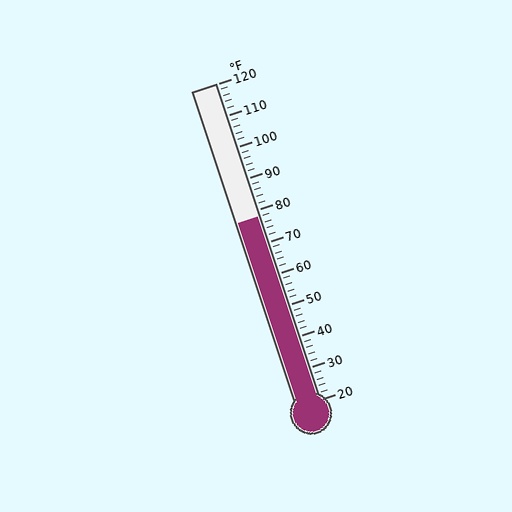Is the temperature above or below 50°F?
The temperature is above 50°F.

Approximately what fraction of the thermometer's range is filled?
The thermometer is filled to approximately 60% of its range.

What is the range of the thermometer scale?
The thermometer scale ranges from 20°F to 120°F.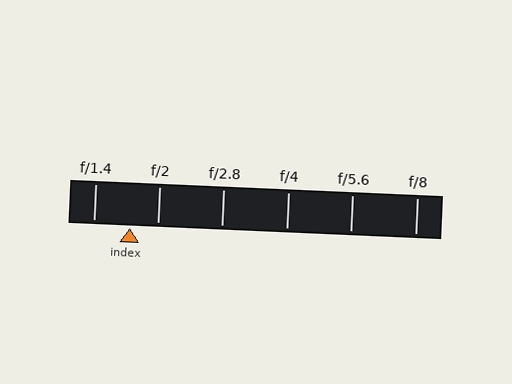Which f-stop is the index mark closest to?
The index mark is closest to f/2.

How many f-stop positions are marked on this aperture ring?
There are 6 f-stop positions marked.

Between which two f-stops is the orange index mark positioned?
The index mark is between f/1.4 and f/2.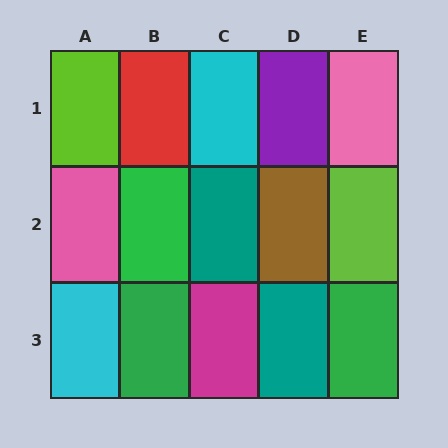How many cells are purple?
1 cell is purple.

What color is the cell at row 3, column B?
Green.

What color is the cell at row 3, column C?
Magenta.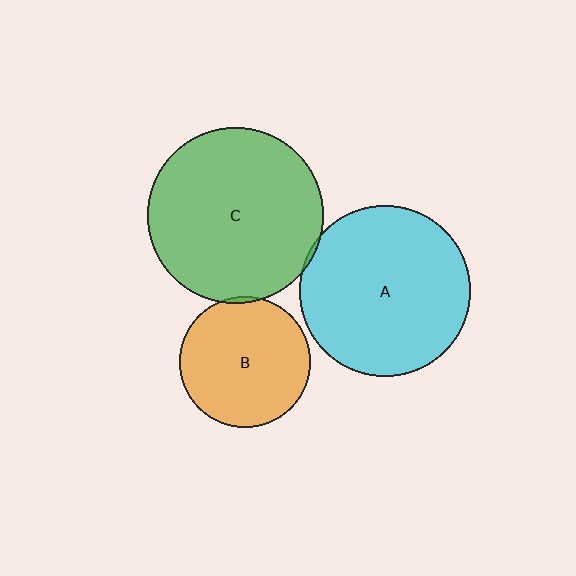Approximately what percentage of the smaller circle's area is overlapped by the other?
Approximately 5%.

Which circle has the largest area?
Circle C (green).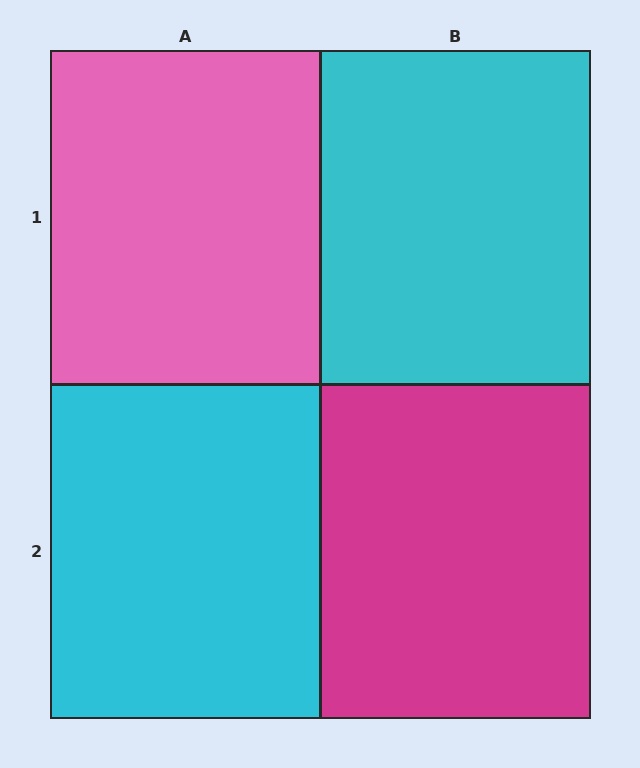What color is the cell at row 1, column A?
Pink.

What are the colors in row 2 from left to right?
Cyan, magenta.